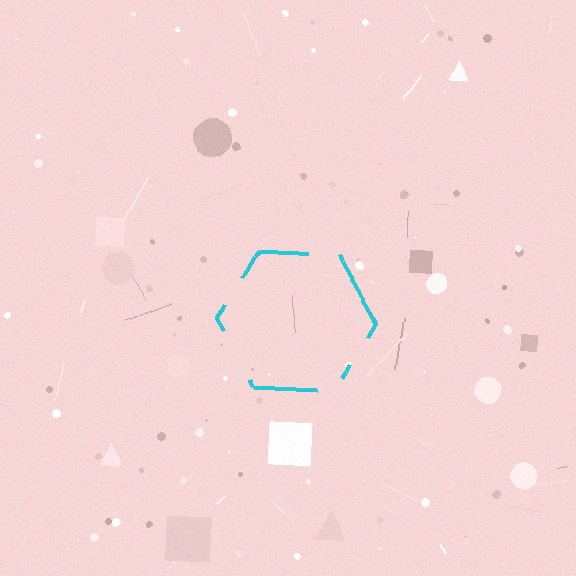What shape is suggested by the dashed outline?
The dashed outline suggests a hexagon.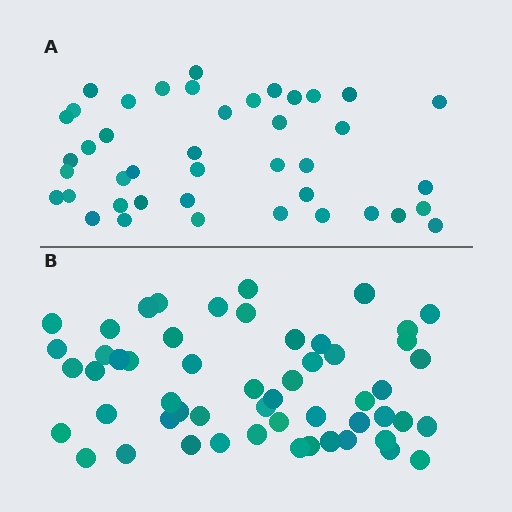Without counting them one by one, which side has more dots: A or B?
Region B (the bottom region) has more dots.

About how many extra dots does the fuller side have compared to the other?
Region B has roughly 12 or so more dots than region A.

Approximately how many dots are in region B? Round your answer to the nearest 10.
About 50 dots. (The exact count is 54, which rounds to 50.)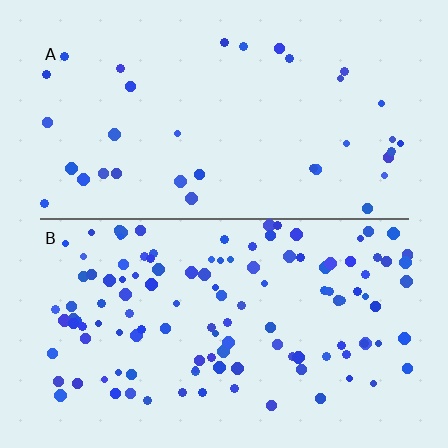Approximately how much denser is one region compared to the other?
Approximately 3.5× — region B over region A.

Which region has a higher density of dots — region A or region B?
B (the bottom).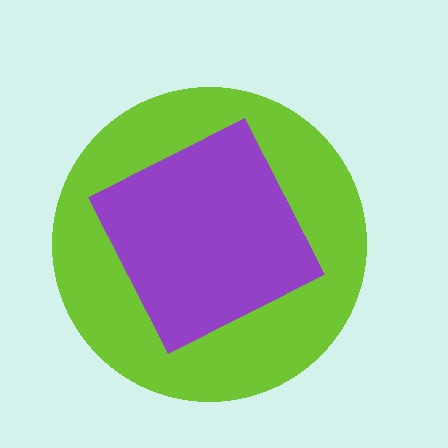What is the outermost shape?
The lime circle.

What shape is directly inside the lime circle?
The purple diamond.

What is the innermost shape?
The purple diamond.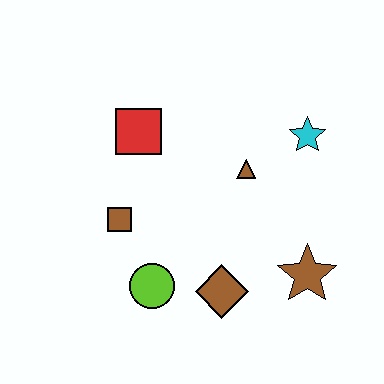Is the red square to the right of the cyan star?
No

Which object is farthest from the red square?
The brown star is farthest from the red square.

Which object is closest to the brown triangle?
The cyan star is closest to the brown triangle.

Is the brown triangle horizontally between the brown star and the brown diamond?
Yes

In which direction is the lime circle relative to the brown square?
The lime circle is below the brown square.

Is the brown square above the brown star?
Yes